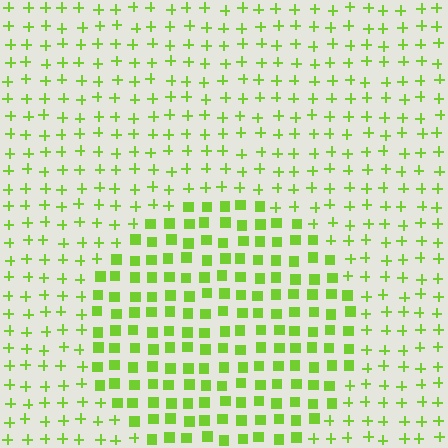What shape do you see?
I see a circle.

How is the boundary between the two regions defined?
The boundary is defined by a change in element shape: squares inside vs. plus signs outside. All elements share the same color and spacing.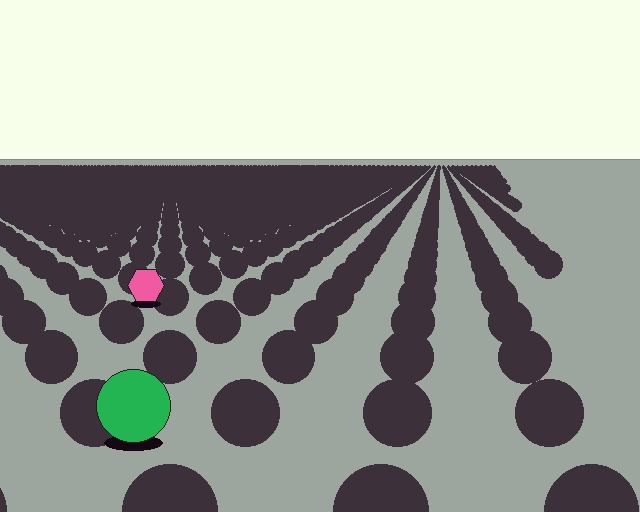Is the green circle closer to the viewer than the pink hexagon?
Yes. The green circle is closer — you can tell from the texture gradient: the ground texture is coarser near it.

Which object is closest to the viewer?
The green circle is closest. The texture marks near it are larger and more spread out.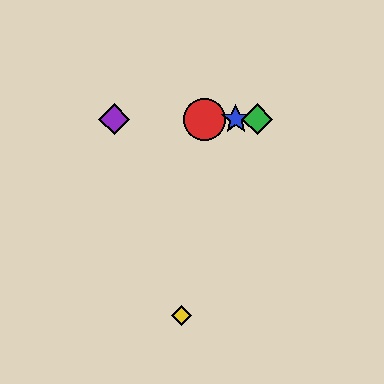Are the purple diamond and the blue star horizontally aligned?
Yes, both are at y≈119.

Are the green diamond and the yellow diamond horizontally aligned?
No, the green diamond is at y≈119 and the yellow diamond is at y≈315.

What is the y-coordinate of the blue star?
The blue star is at y≈119.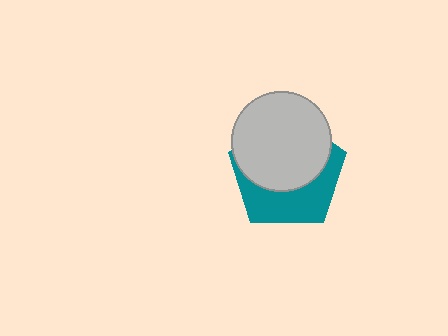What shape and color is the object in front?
The object in front is a light gray circle.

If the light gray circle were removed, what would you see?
You would see the complete teal pentagon.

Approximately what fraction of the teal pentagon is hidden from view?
Roughly 57% of the teal pentagon is hidden behind the light gray circle.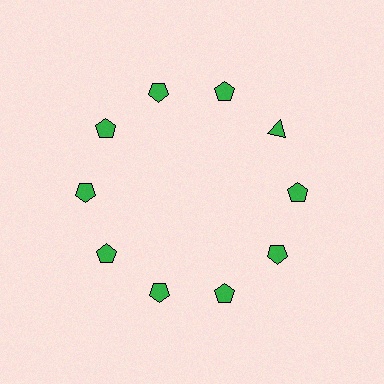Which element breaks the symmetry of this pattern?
The green triangle at roughly the 2 o'clock position breaks the symmetry. All other shapes are green pentagons.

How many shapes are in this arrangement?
There are 10 shapes arranged in a ring pattern.